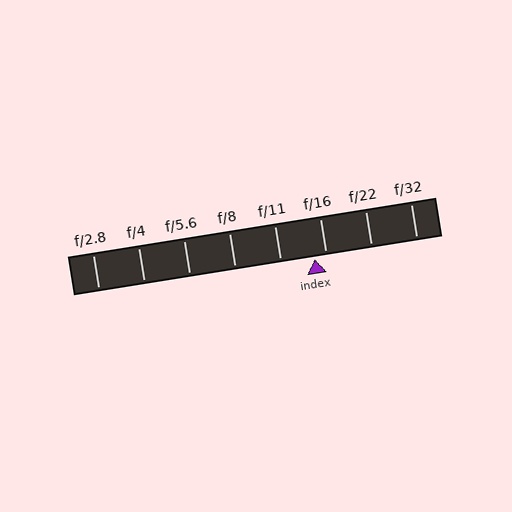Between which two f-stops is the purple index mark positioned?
The index mark is between f/11 and f/16.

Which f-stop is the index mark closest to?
The index mark is closest to f/16.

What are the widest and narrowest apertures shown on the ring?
The widest aperture shown is f/2.8 and the narrowest is f/32.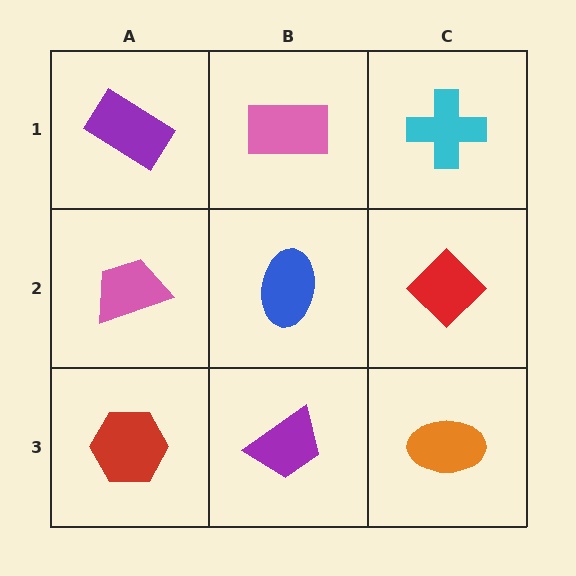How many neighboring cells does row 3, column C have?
2.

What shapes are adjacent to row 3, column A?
A pink trapezoid (row 2, column A), a purple trapezoid (row 3, column B).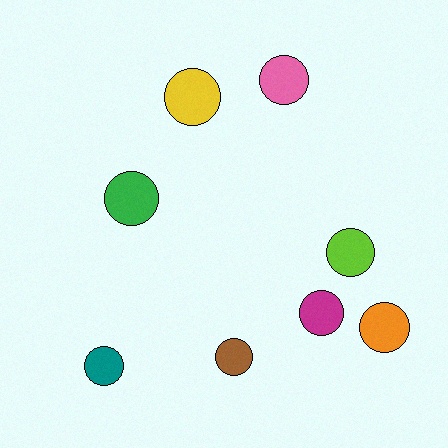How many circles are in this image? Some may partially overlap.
There are 8 circles.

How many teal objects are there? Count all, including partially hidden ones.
There is 1 teal object.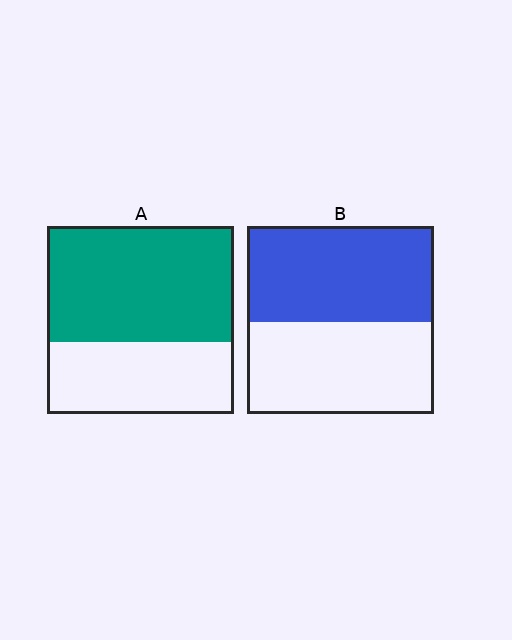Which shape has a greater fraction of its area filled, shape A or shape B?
Shape A.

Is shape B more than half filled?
Roughly half.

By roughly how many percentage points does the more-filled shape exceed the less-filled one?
By roughly 10 percentage points (A over B).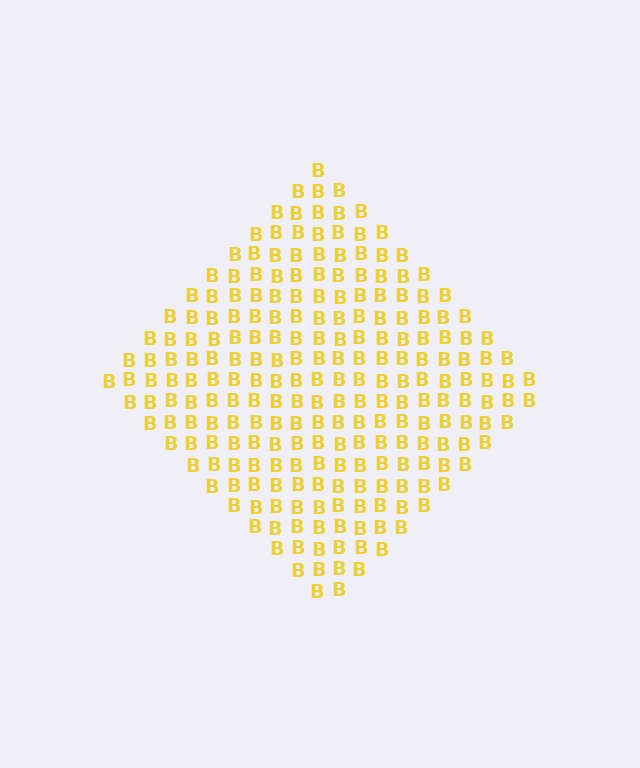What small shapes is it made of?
It is made of small letter B's.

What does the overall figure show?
The overall figure shows a diamond.